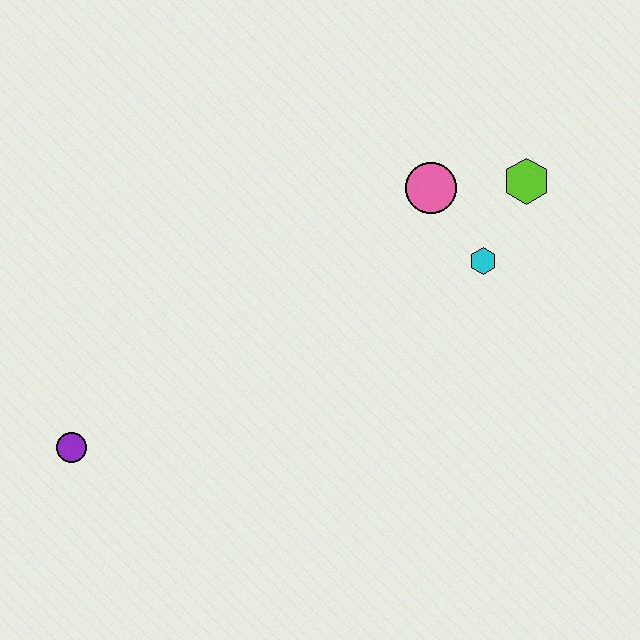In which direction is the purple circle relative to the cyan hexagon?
The purple circle is to the left of the cyan hexagon.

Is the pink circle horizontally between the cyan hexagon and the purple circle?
Yes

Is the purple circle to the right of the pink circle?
No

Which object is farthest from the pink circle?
The purple circle is farthest from the pink circle.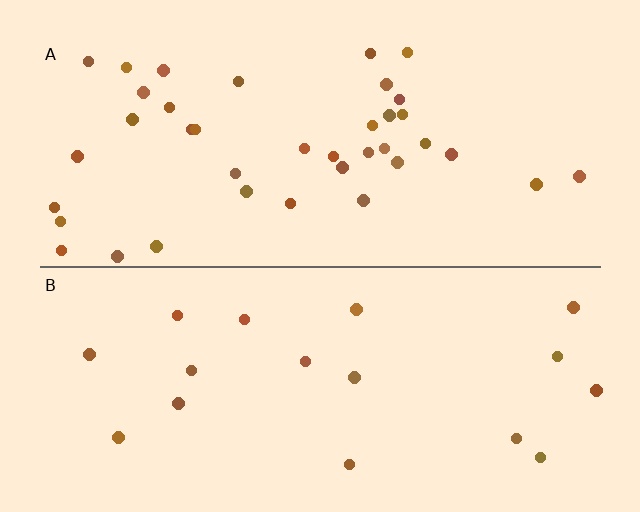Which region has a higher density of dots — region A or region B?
A (the top).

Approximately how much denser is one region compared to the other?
Approximately 2.2× — region A over region B.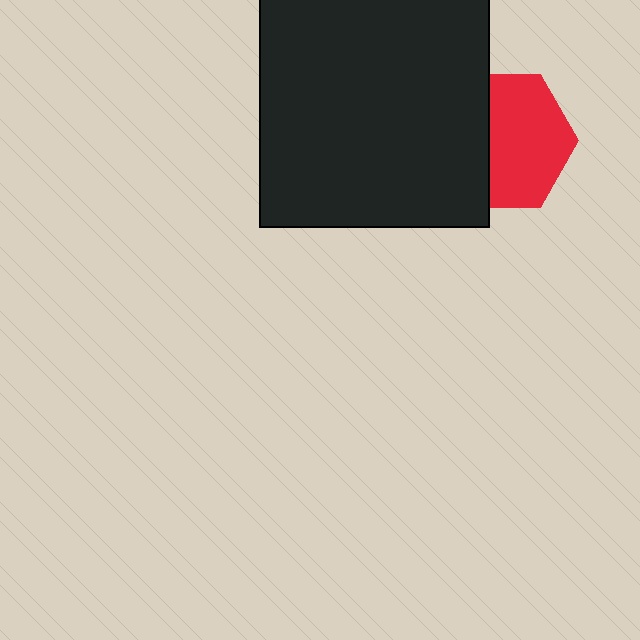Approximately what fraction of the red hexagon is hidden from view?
Roughly 39% of the red hexagon is hidden behind the black square.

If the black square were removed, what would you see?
You would see the complete red hexagon.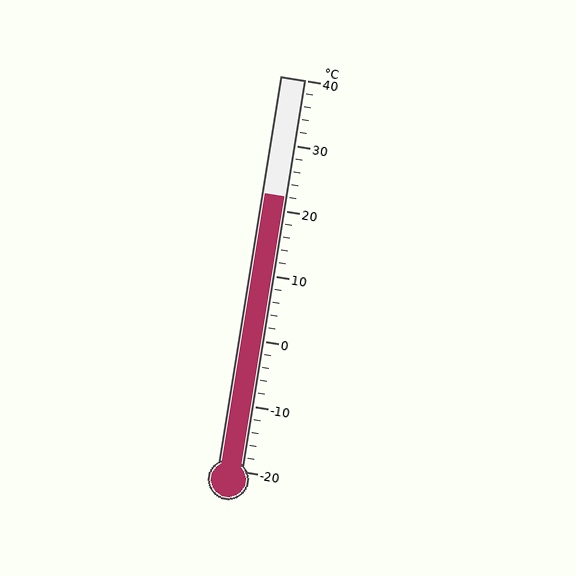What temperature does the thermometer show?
The thermometer shows approximately 22°C.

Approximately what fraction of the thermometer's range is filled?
The thermometer is filled to approximately 70% of its range.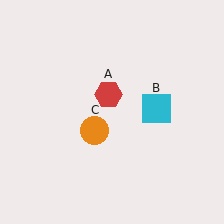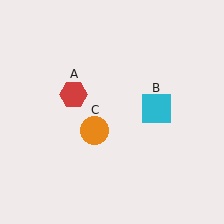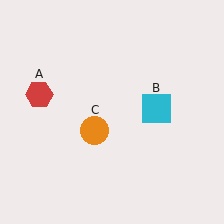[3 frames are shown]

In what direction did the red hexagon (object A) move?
The red hexagon (object A) moved left.